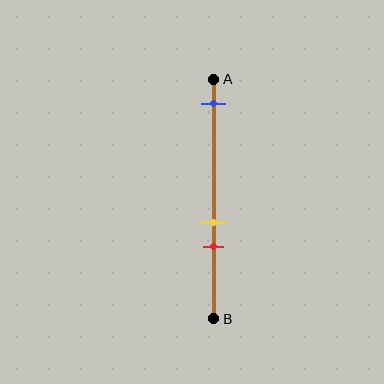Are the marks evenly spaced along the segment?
No, the marks are not evenly spaced.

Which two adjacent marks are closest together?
The yellow and red marks are the closest adjacent pair.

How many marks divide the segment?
There are 3 marks dividing the segment.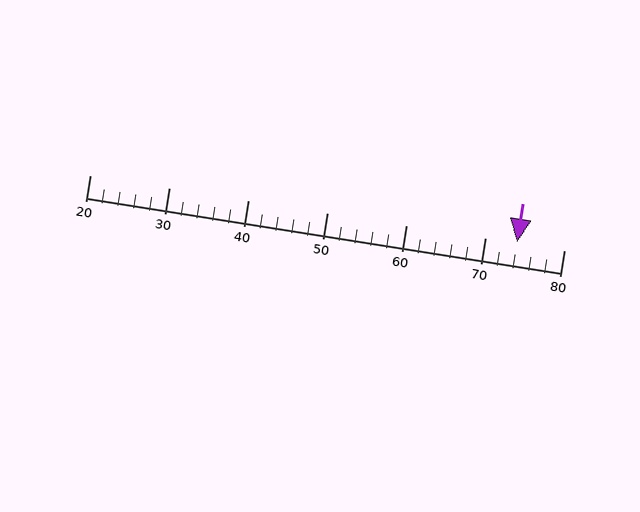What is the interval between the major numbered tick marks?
The major tick marks are spaced 10 units apart.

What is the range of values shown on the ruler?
The ruler shows values from 20 to 80.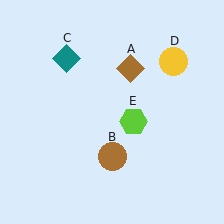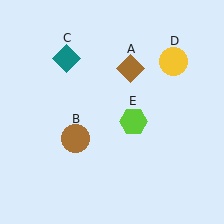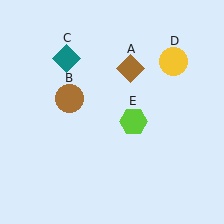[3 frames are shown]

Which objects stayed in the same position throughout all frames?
Brown diamond (object A) and teal diamond (object C) and yellow circle (object D) and lime hexagon (object E) remained stationary.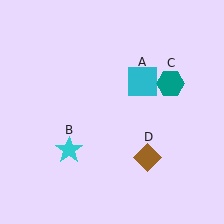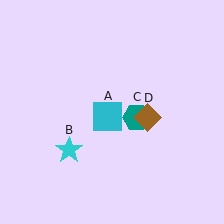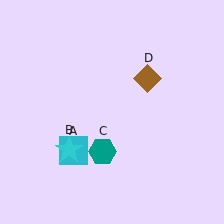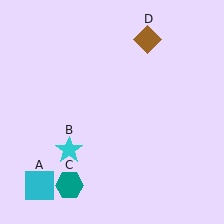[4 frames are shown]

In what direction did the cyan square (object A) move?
The cyan square (object A) moved down and to the left.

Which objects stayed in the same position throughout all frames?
Cyan star (object B) remained stationary.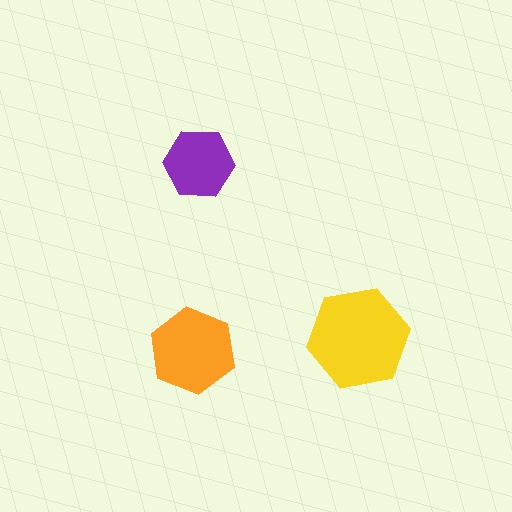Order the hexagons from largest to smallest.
the yellow one, the orange one, the purple one.